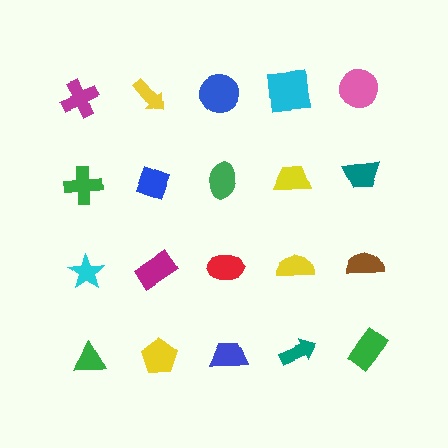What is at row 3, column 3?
A red ellipse.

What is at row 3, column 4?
A yellow semicircle.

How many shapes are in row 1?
5 shapes.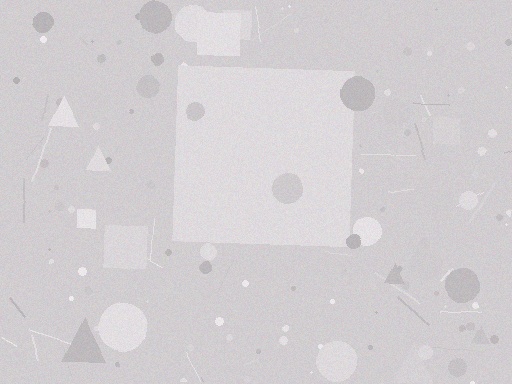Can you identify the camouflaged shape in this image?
The camouflaged shape is a square.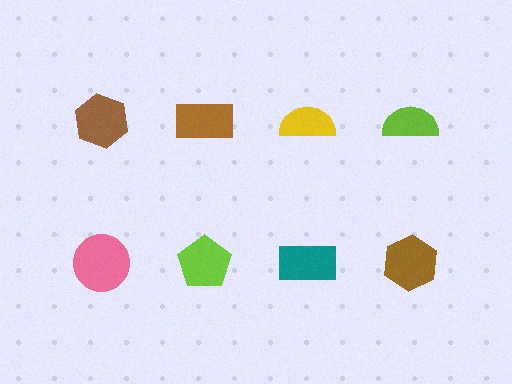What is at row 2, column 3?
A teal rectangle.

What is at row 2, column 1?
A pink circle.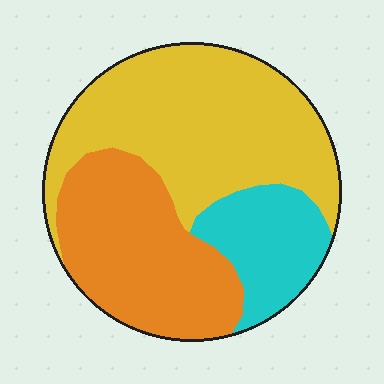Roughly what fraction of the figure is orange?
Orange covers 34% of the figure.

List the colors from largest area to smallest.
From largest to smallest: yellow, orange, cyan.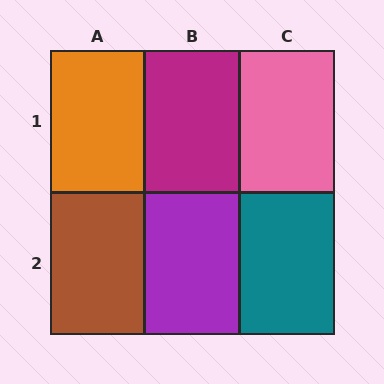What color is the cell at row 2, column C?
Teal.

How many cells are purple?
1 cell is purple.